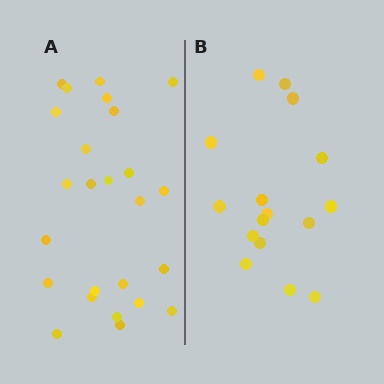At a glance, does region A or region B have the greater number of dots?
Region A (the left region) has more dots.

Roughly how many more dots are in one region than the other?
Region A has roughly 8 or so more dots than region B.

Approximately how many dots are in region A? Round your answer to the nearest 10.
About 20 dots. (The exact count is 25, which rounds to 20.)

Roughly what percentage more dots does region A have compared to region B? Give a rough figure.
About 55% more.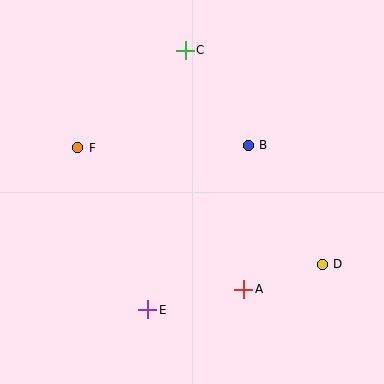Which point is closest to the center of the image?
Point B at (248, 145) is closest to the center.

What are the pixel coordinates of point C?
Point C is at (185, 50).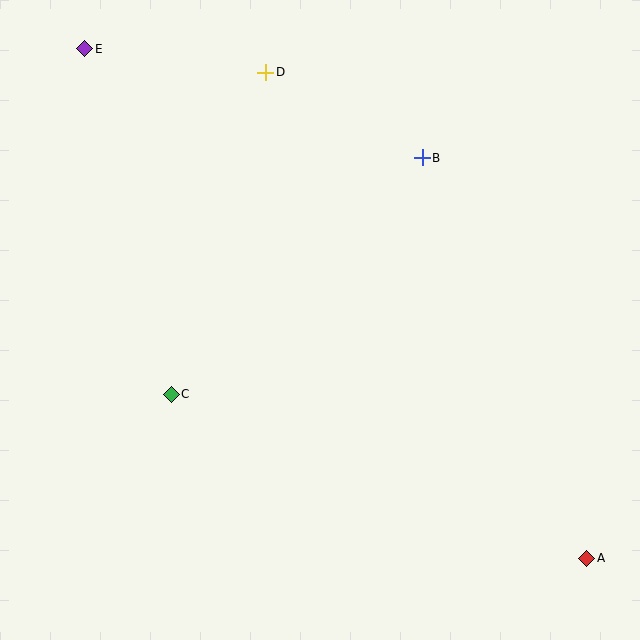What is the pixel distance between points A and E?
The distance between A and E is 715 pixels.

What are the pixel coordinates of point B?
Point B is at (422, 158).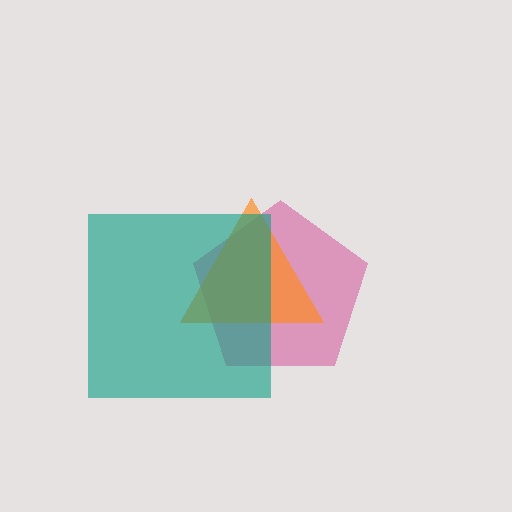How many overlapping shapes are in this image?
There are 3 overlapping shapes in the image.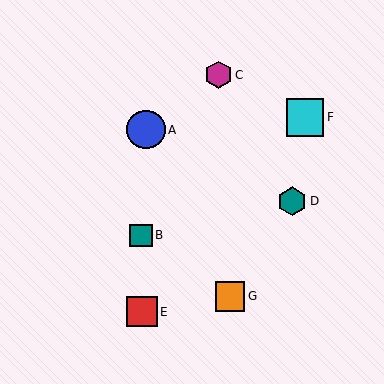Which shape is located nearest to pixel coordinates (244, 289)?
The orange square (labeled G) at (230, 296) is nearest to that location.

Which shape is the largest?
The blue circle (labeled A) is the largest.